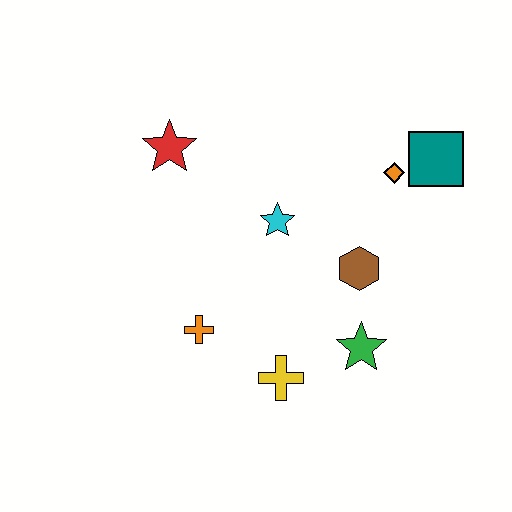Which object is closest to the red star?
The cyan star is closest to the red star.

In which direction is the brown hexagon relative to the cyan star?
The brown hexagon is to the right of the cyan star.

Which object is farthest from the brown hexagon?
The red star is farthest from the brown hexagon.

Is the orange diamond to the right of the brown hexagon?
Yes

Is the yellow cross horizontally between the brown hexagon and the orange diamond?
No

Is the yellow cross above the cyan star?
No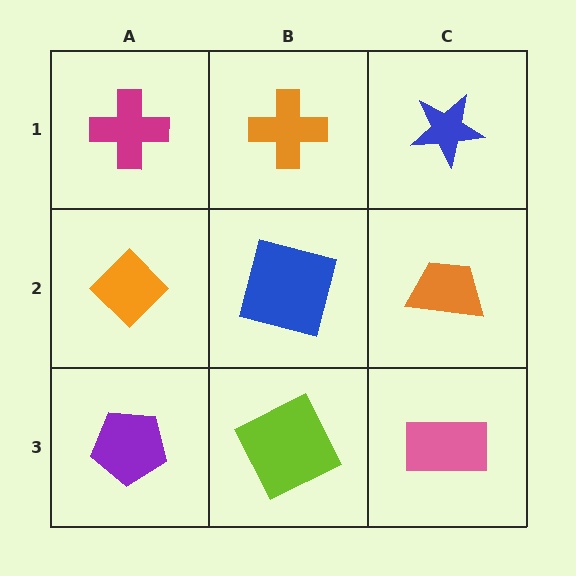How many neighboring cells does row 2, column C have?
3.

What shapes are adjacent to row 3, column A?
An orange diamond (row 2, column A), a lime square (row 3, column B).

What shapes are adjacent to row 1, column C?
An orange trapezoid (row 2, column C), an orange cross (row 1, column B).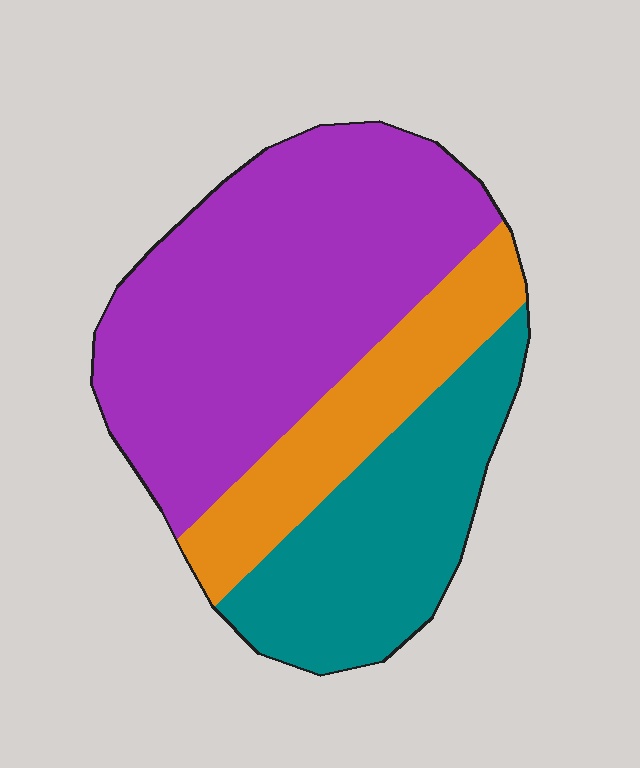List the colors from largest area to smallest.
From largest to smallest: purple, teal, orange.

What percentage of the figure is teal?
Teal covers about 30% of the figure.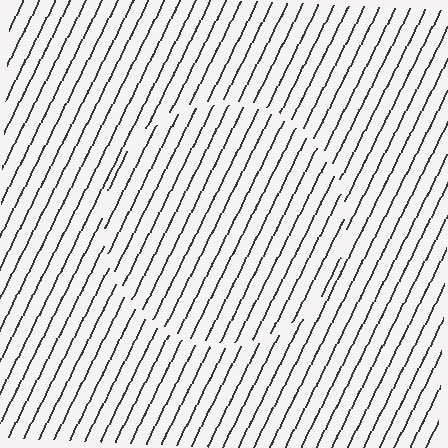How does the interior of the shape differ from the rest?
The interior of the shape contains the same grating, shifted by half a period — the contour is defined by the phase discontinuity where line-ends from the inner and outer gratings abut.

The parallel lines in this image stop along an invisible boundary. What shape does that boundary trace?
An illusory circle. The interior of the shape contains the same grating, shifted by half a period — the contour is defined by the phase discontinuity where line-ends from the inner and outer gratings abut.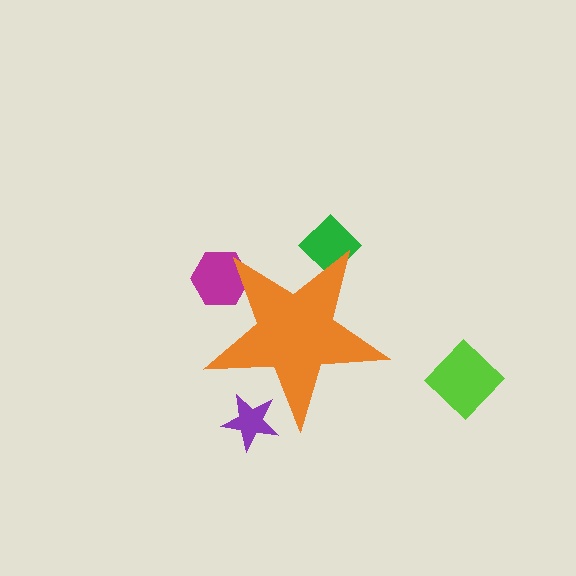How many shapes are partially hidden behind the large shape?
3 shapes are partially hidden.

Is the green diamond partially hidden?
Yes, the green diamond is partially hidden behind the orange star.